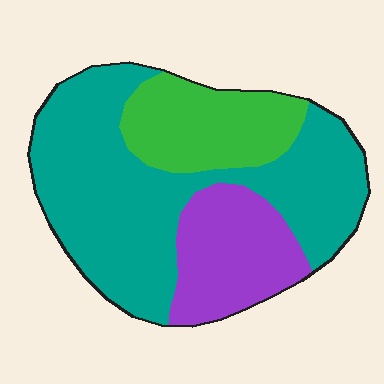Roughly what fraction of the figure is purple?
Purple covers about 20% of the figure.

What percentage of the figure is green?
Green takes up about one fifth (1/5) of the figure.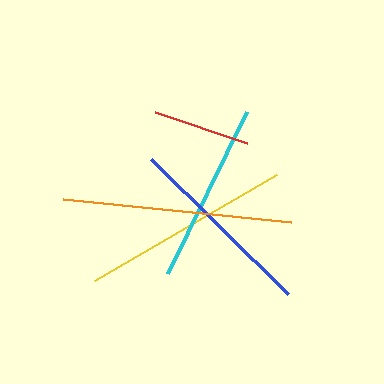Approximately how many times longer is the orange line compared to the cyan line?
The orange line is approximately 1.3 times the length of the cyan line.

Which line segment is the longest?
The orange line is the longest at approximately 229 pixels.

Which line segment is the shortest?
The red line is the shortest at approximately 97 pixels.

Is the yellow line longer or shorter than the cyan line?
The yellow line is longer than the cyan line.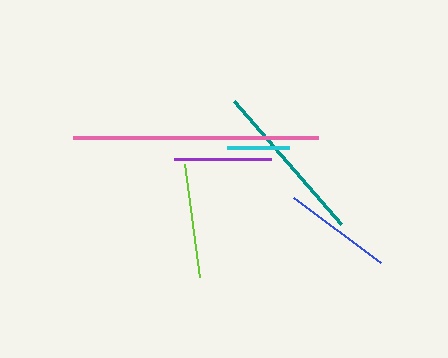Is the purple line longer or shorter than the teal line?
The teal line is longer than the purple line.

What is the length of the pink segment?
The pink segment is approximately 245 pixels long.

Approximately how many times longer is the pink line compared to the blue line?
The pink line is approximately 2.3 times the length of the blue line.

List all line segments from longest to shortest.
From longest to shortest: pink, teal, lime, blue, purple, cyan.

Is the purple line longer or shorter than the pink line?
The pink line is longer than the purple line.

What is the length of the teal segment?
The teal segment is approximately 163 pixels long.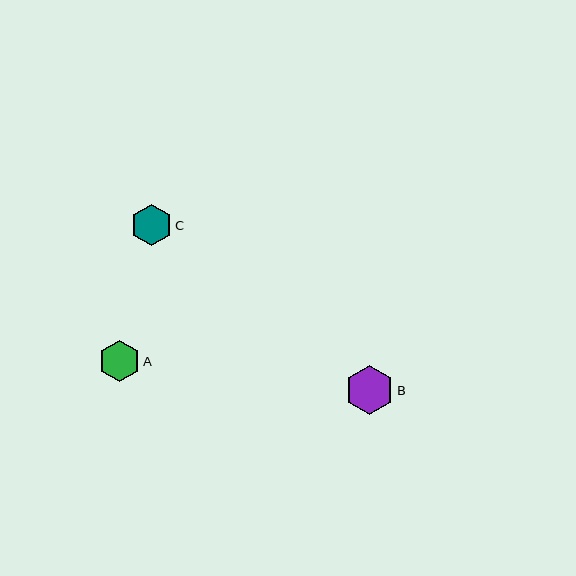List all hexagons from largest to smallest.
From largest to smallest: B, C, A.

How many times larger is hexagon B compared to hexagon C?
Hexagon B is approximately 1.2 times the size of hexagon C.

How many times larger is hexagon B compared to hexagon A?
Hexagon B is approximately 1.2 times the size of hexagon A.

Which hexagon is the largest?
Hexagon B is the largest with a size of approximately 49 pixels.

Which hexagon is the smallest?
Hexagon A is the smallest with a size of approximately 41 pixels.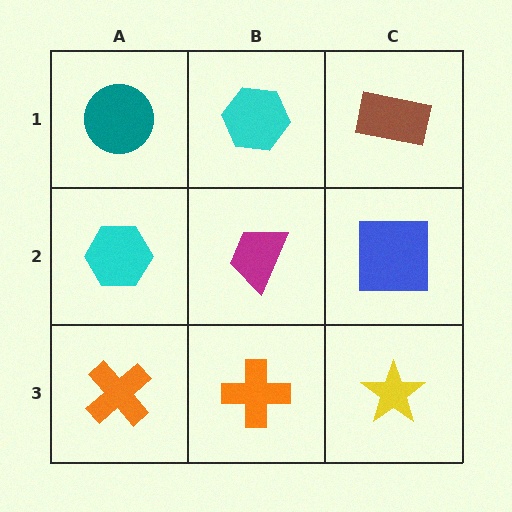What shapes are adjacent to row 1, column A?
A cyan hexagon (row 2, column A), a cyan hexagon (row 1, column B).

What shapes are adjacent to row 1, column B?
A magenta trapezoid (row 2, column B), a teal circle (row 1, column A), a brown rectangle (row 1, column C).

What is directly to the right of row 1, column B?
A brown rectangle.